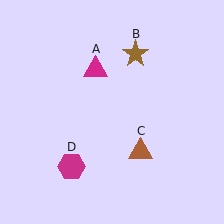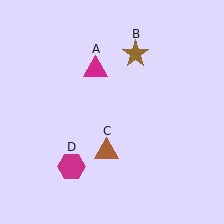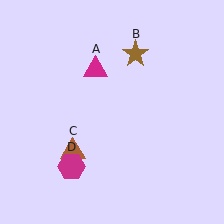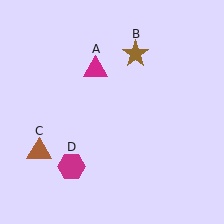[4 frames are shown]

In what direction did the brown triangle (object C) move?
The brown triangle (object C) moved left.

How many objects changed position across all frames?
1 object changed position: brown triangle (object C).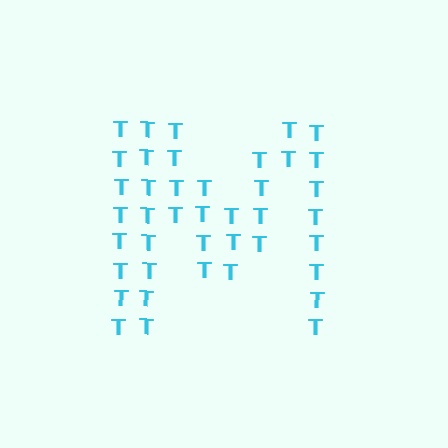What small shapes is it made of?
It is made of small letter T's.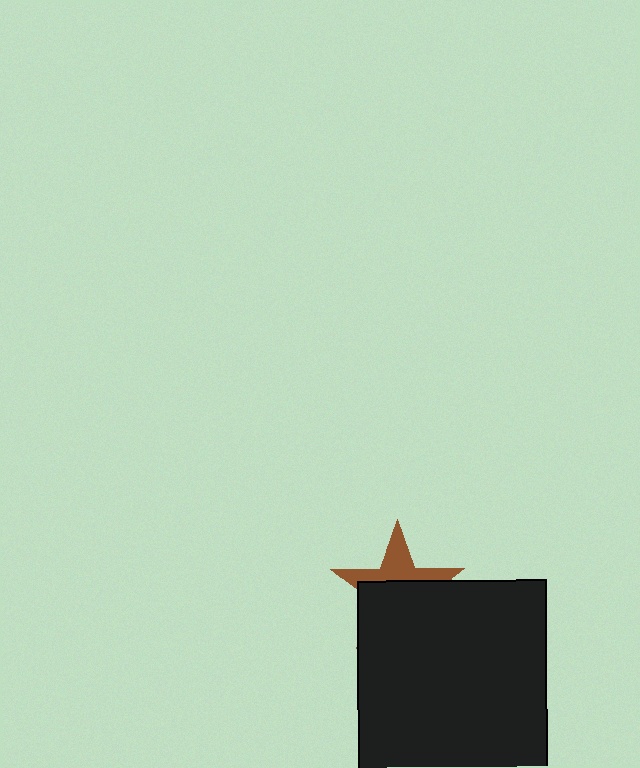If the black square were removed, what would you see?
You would see the complete brown star.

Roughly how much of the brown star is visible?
A small part of it is visible (roughly 40%).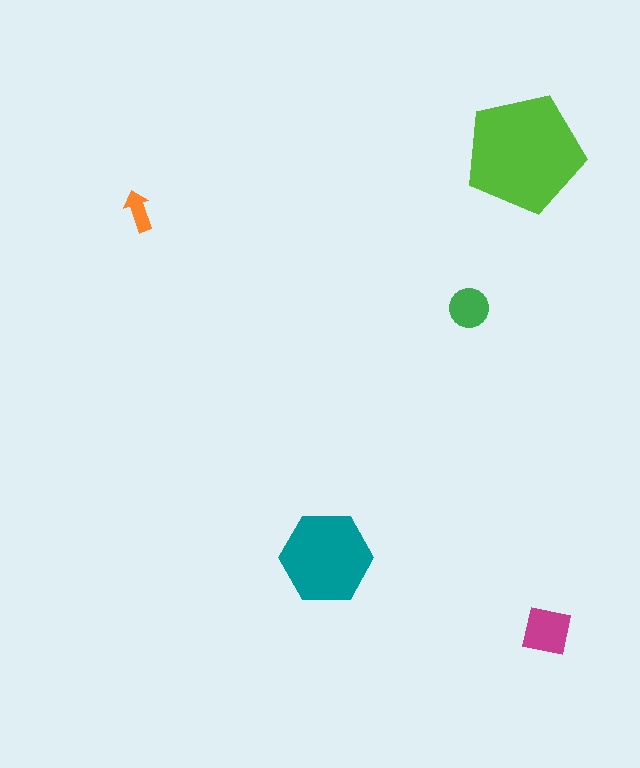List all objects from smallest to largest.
The orange arrow, the green circle, the magenta square, the teal hexagon, the lime pentagon.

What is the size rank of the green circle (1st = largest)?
4th.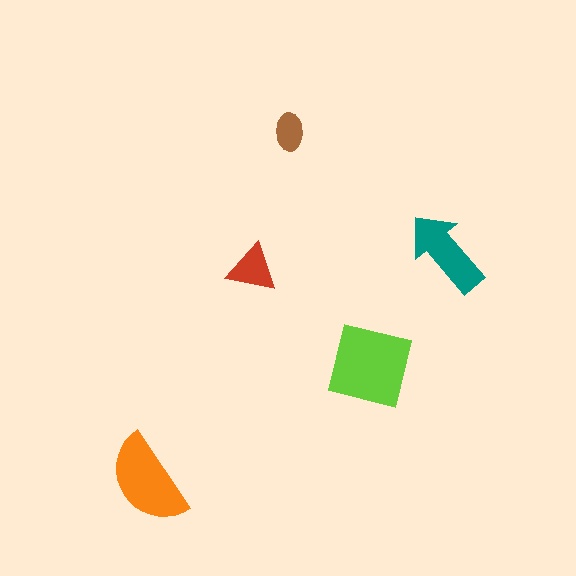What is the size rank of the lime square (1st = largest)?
1st.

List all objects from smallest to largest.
The brown ellipse, the red triangle, the teal arrow, the orange semicircle, the lime square.